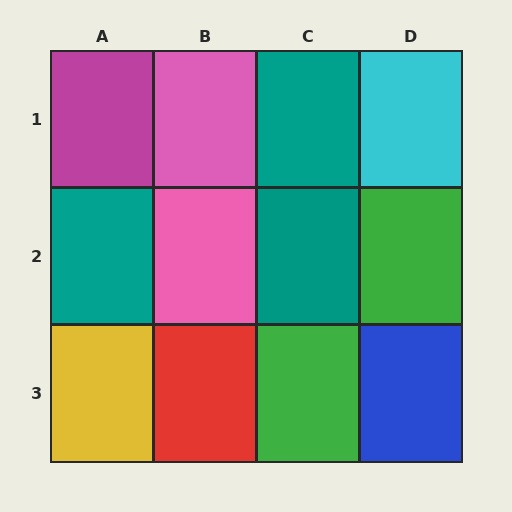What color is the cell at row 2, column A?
Teal.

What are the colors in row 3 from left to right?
Yellow, red, green, blue.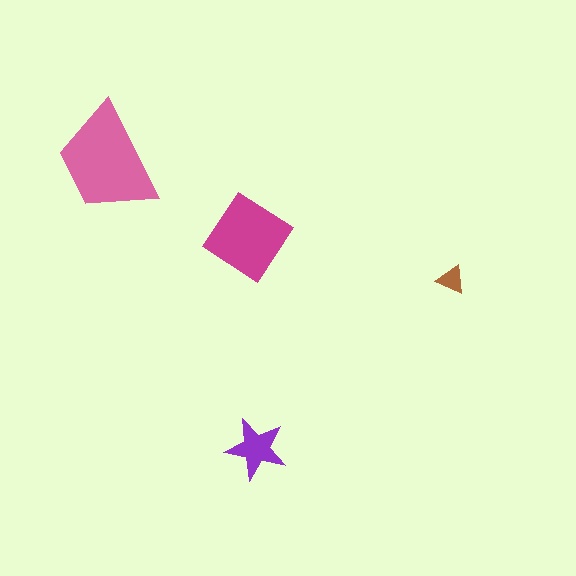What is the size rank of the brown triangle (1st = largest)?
4th.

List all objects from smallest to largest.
The brown triangle, the purple star, the magenta diamond, the pink trapezoid.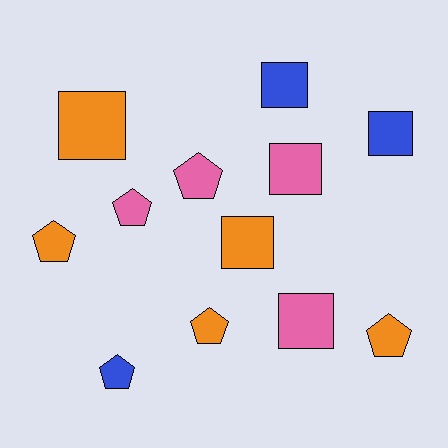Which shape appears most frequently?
Square, with 6 objects.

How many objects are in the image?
There are 12 objects.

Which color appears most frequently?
Orange, with 5 objects.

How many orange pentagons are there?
There are 3 orange pentagons.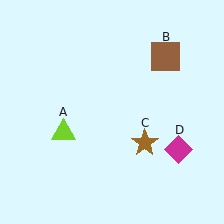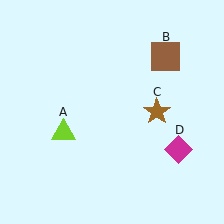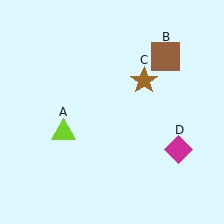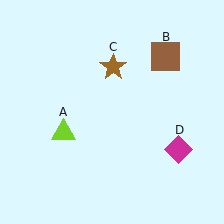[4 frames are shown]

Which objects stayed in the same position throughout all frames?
Lime triangle (object A) and brown square (object B) and magenta diamond (object D) remained stationary.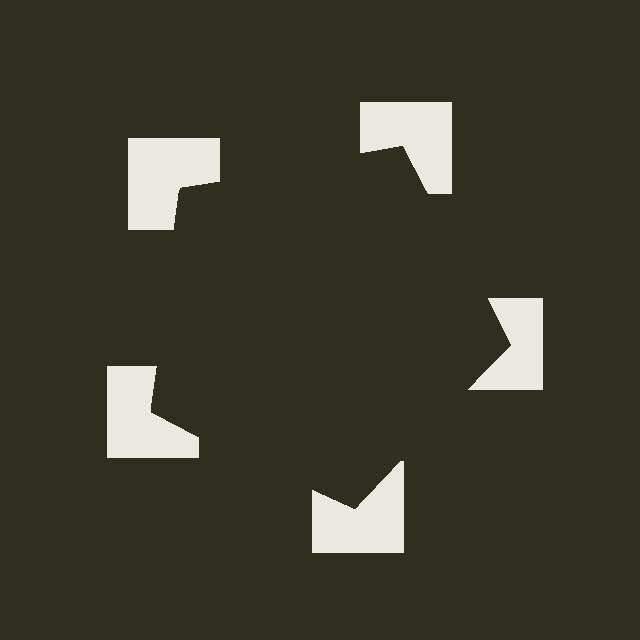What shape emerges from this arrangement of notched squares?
An illusory pentagon — its edges are inferred from the aligned wedge cuts in the notched squares, not physically drawn.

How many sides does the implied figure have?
5 sides.